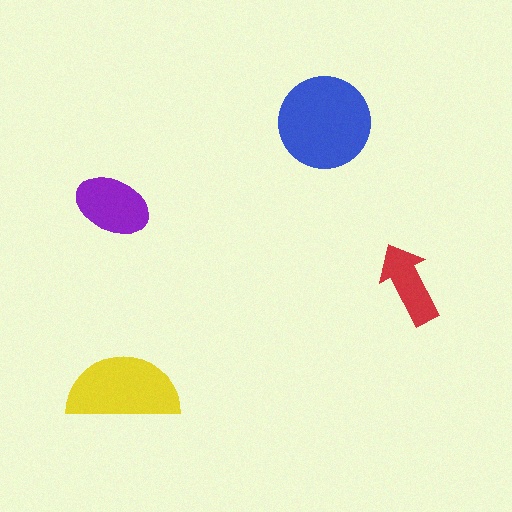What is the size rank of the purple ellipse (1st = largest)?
3rd.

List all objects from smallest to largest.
The red arrow, the purple ellipse, the yellow semicircle, the blue circle.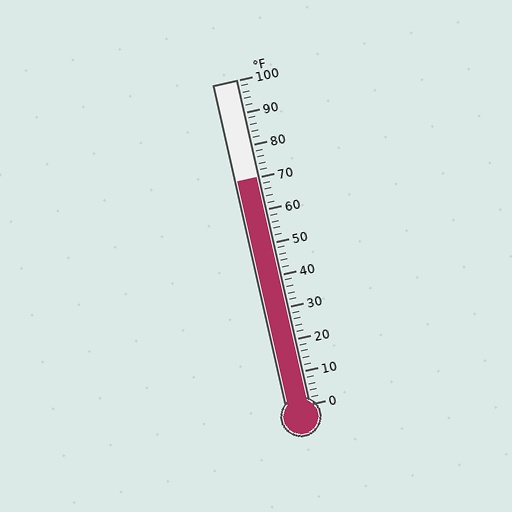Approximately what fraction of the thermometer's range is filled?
The thermometer is filled to approximately 70% of its range.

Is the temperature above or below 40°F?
The temperature is above 40°F.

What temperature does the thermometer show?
The thermometer shows approximately 70°F.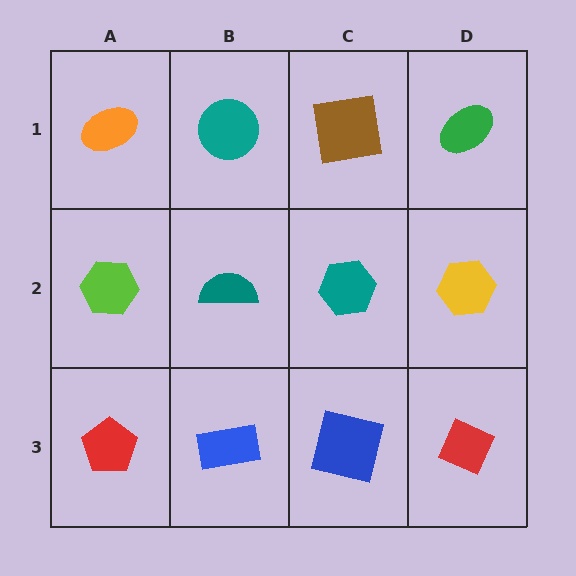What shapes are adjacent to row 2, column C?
A brown square (row 1, column C), a blue square (row 3, column C), a teal semicircle (row 2, column B), a yellow hexagon (row 2, column D).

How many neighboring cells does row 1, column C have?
3.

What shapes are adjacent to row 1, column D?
A yellow hexagon (row 2, column D), a brown square (row 1, column C).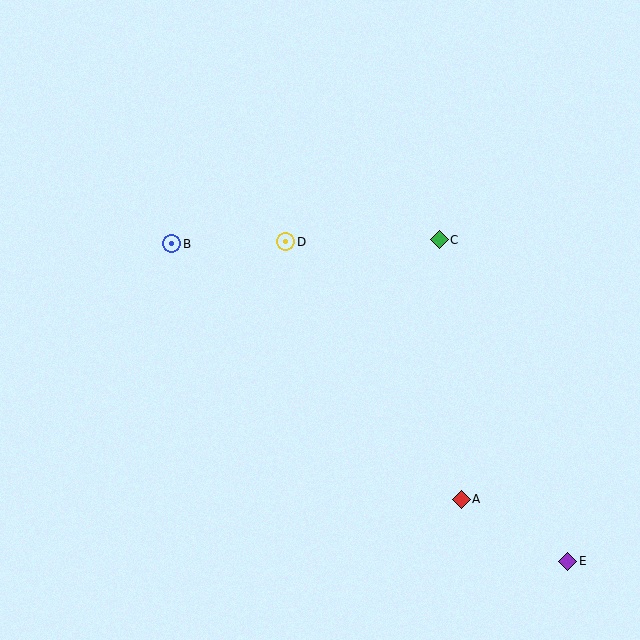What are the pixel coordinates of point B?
Point B is at (172, 244).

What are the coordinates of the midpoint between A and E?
The midpoint between A and E is at (515, 530).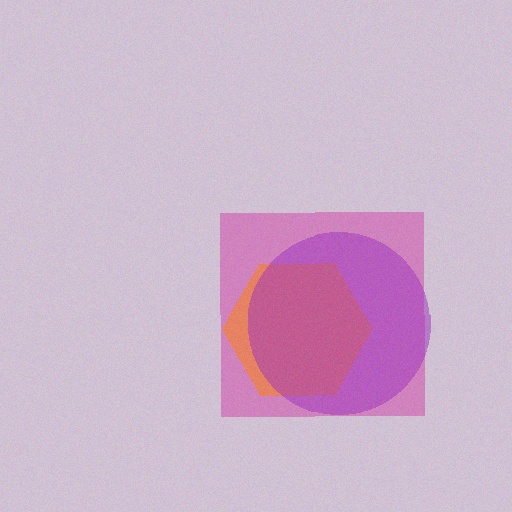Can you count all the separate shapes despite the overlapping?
Yes, there are 3 separate shapes.